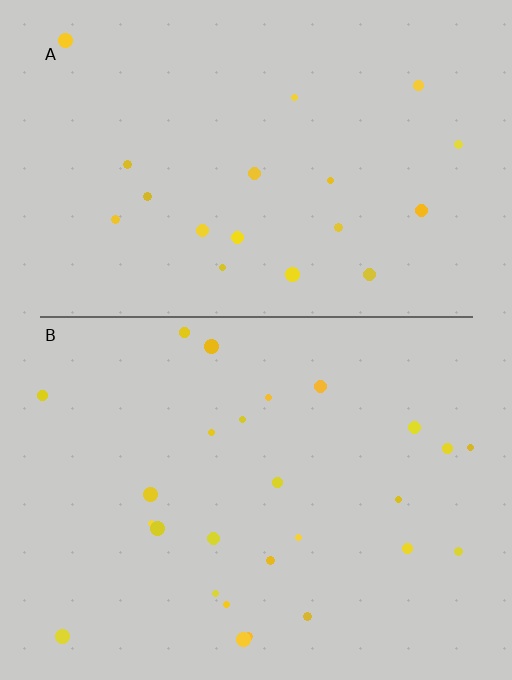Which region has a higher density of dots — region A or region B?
B (the bottom).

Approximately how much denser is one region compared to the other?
Approximately 1.4× — region B over region A.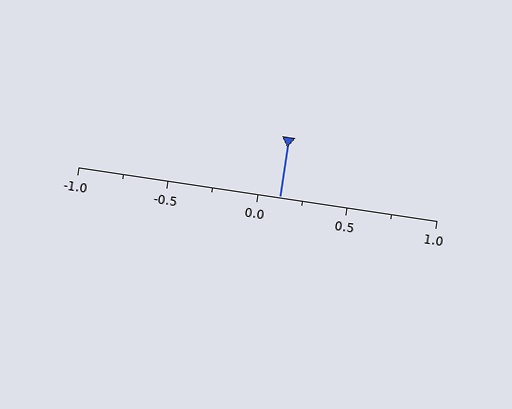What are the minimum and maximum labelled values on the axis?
The axis runs from -1.0 to 1.0.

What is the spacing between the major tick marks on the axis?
The major ticks are spaced 0.5 apart.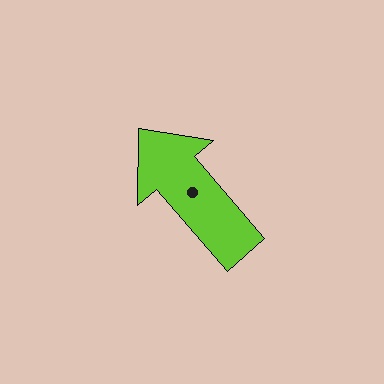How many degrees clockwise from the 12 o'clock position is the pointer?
Approximately 319 degrees.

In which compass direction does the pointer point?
Northwest.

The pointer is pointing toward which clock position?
Roughly 11 o'clock.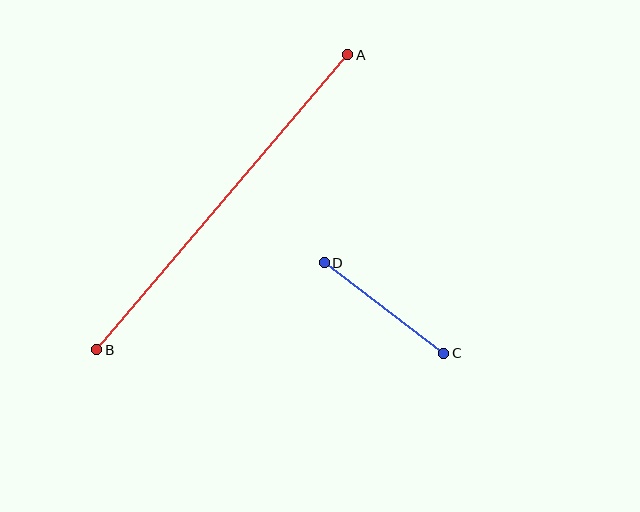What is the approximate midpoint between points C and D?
The midpoint is at approximately (384, 308) pixels.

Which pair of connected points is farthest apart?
Points A and B are farthest apart.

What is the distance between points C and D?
The distance is approximately 150 pixels.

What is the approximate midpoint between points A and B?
The midpoint is at approximately (222, 202) pixels.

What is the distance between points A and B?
The distance is approximately 387 pixels.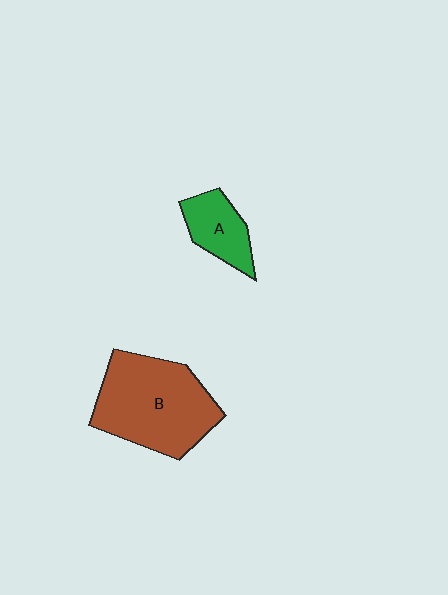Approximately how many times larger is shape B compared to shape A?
Approximately 2.5 times.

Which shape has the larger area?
Shape B (brown).